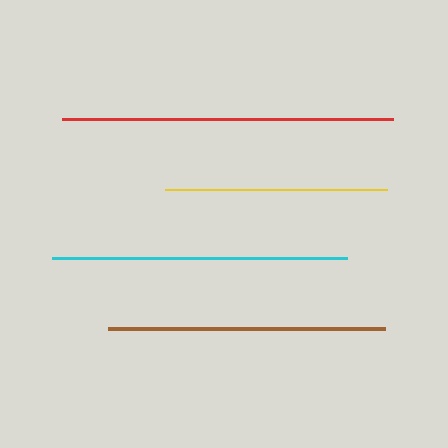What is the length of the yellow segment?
The yellow segment is approximately 221 pixels long.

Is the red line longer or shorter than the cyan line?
The red line is longer than the cyan line.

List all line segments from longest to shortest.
From longest to shortest: red, cyan, brown, yellow.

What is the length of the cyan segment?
The cyan segment is approximately 295 pixels long.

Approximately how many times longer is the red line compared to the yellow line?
The red line is approximately 1.5 times the length of the yellow line.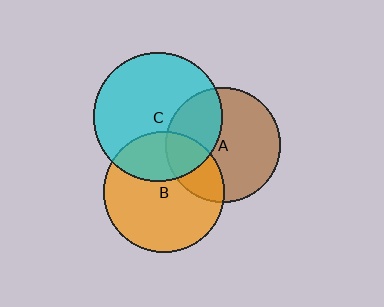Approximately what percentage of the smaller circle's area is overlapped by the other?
Approximately 30%.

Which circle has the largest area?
Circle C (cyan).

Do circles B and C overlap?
Yes.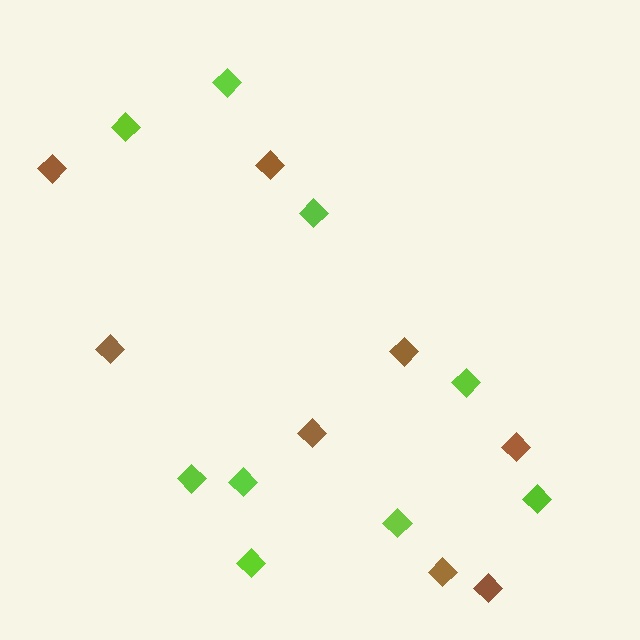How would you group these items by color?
There are 2 groups: one group of brown diamonds (8) and one group of lime diamonds (9).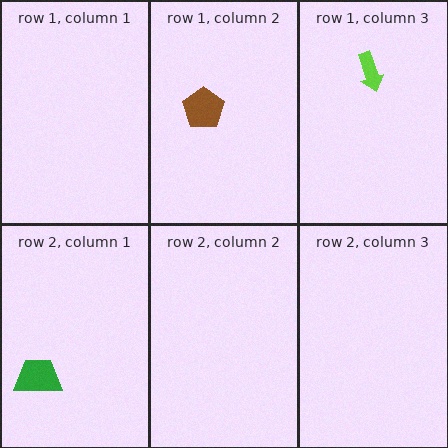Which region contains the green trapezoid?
The row 2, column 1 region.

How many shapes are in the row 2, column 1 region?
1.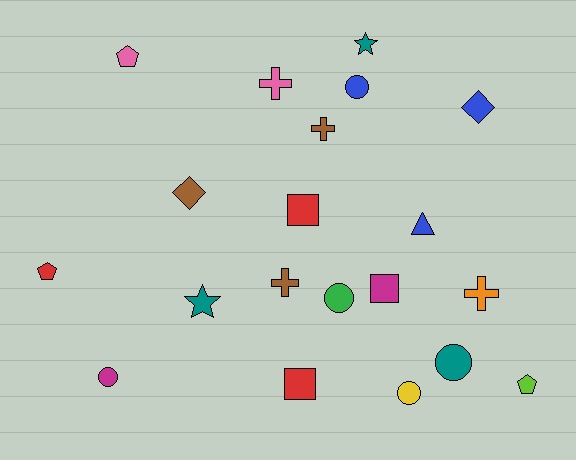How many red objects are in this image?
There are 3 red objects.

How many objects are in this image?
There are 20 objects.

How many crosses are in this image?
There are 4 crosses.